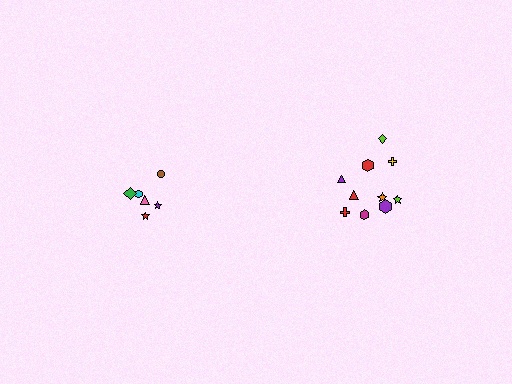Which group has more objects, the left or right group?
The right group.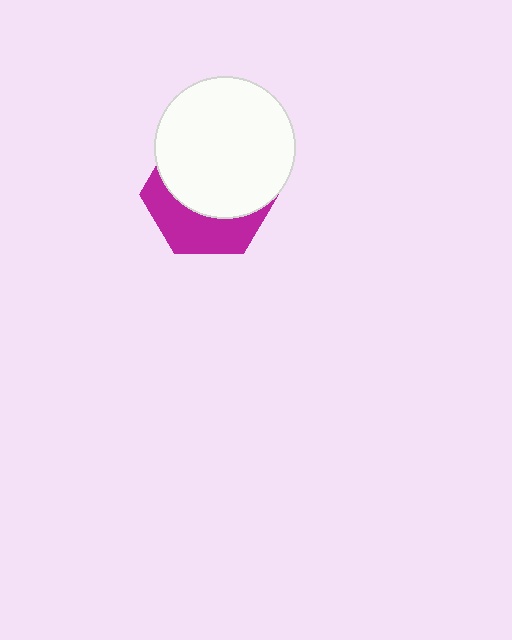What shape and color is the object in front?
The object in front is a white circle.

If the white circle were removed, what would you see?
You would see the complete magenta hexagon.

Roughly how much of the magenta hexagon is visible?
A small part of it is visible (roughly 38%).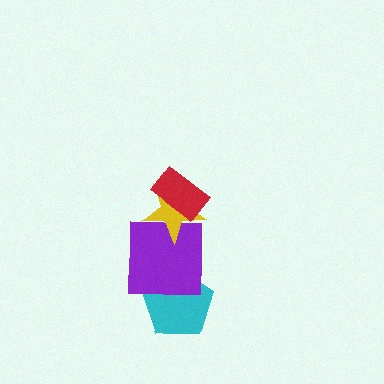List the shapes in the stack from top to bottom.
From top to bottom: the red rectangle, the yellow star, the purple square, the cyan pentagon.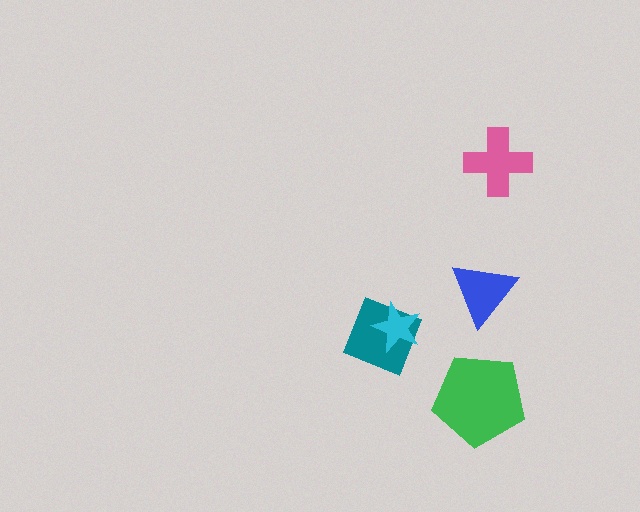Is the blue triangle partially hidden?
No, no other shape covers it.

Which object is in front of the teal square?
The cyan star is in front of the teal square.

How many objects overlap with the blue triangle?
0 objects overlap with the blue triangle.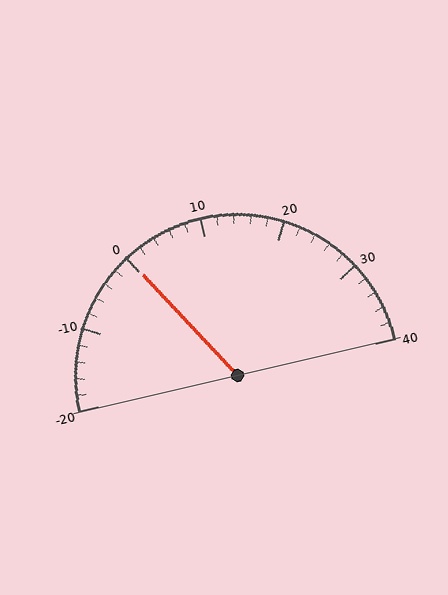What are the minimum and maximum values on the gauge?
The gauge ranges from -20 to 40.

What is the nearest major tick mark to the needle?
The nearest major tick mark is 0.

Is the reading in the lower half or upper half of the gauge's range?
The reading is in the lower half of the range (-20 to 40).